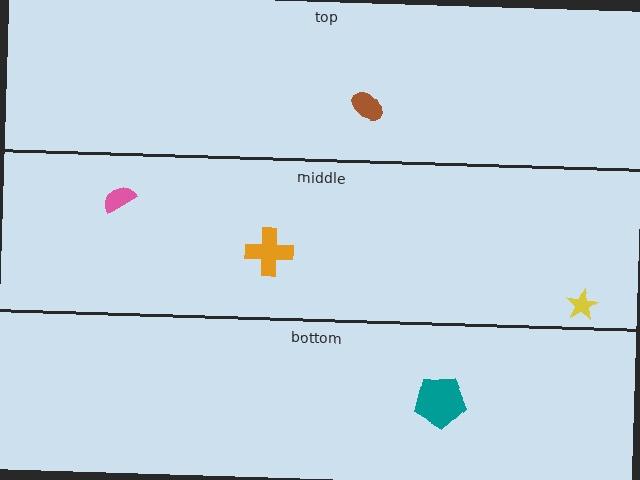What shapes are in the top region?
The brown ellipse.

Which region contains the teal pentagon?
The bottom region.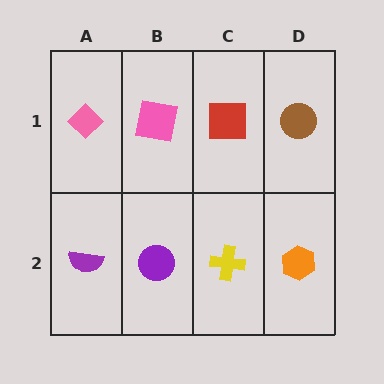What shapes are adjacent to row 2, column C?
A red square (row 1, column C), a purple circle (row 2, column B), an orange hexagon (row 2, column D).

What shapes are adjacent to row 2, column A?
A pink diamond (row 1, column A), a purple circle (row 2, column B).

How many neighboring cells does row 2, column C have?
3.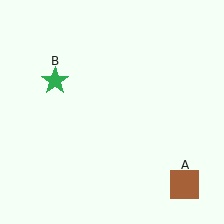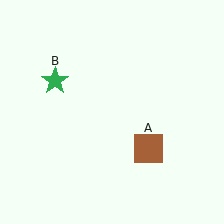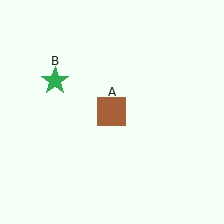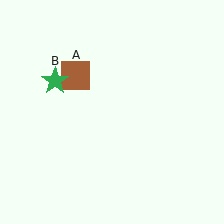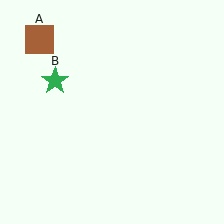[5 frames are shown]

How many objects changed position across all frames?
1 object changed position: brown square (object A).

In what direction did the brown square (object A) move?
The brown square (object A) moved up and to the left.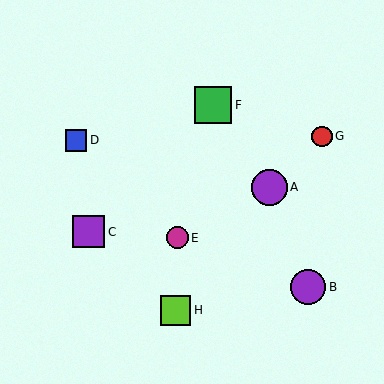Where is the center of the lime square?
The center of the lime square is at (176, 310).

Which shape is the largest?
The green square (labeled F) is the largest.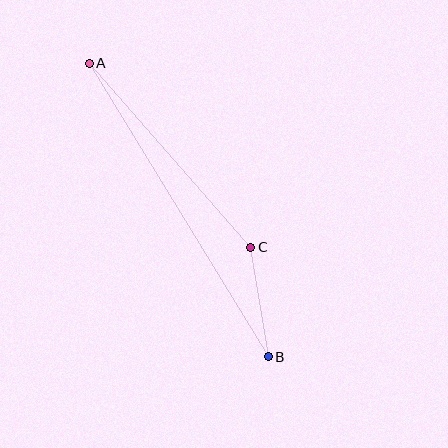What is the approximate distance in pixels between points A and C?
The distance between A and C is approximately 245 pixels.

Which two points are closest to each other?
Points B and C are closest to each other.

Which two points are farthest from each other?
Points A and B are farthest from each other.